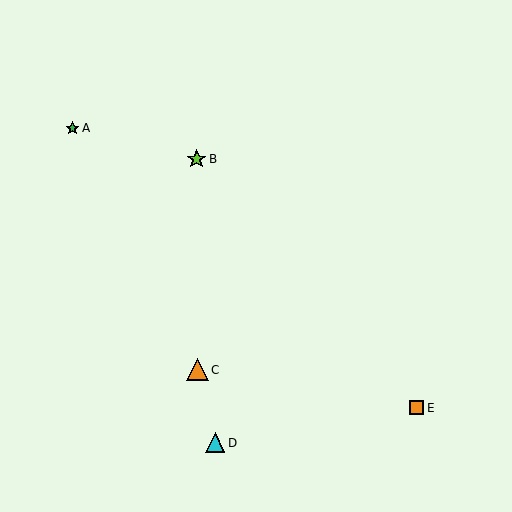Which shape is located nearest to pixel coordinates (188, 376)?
The orange triangle (labeled C) at (197, 370) is nearest to that location.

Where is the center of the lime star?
The center of the lime star is at (197, 159).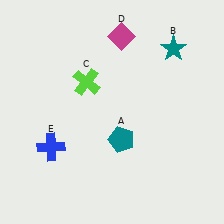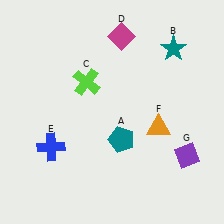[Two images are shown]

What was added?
An orange triangle (F), a purple diamond (G) were added in Image 2.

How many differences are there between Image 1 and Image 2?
There are 2 differences between the two images.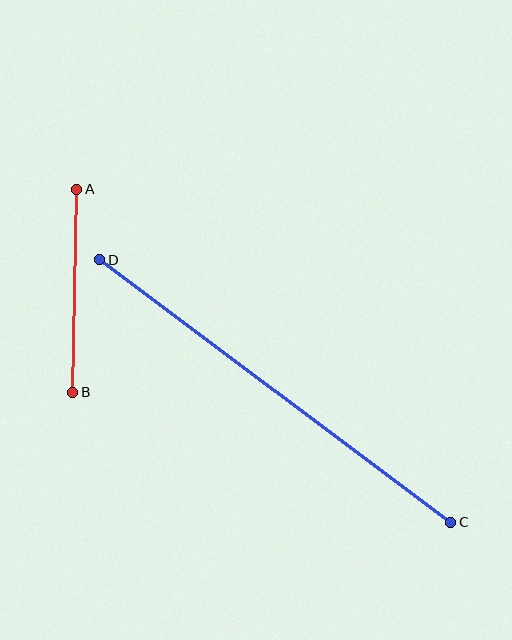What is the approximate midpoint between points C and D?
The midpoint is at approximately (275, 391) pixels.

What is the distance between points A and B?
The distance is approximately 203 pixels.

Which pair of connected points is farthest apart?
Points C and D are farthest apart.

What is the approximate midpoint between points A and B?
The midpoint is at approximately (75, 291) pixels.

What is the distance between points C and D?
The distance is approximately 439 pixels.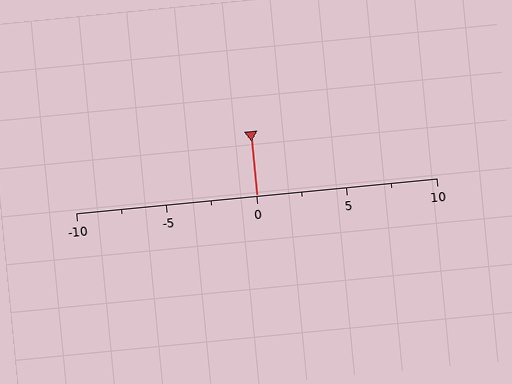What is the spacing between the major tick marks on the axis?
The major ticks are spaced 5 apart.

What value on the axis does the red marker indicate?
The marker indicates approximately 0.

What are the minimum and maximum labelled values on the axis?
The axis runs from -10 to 10.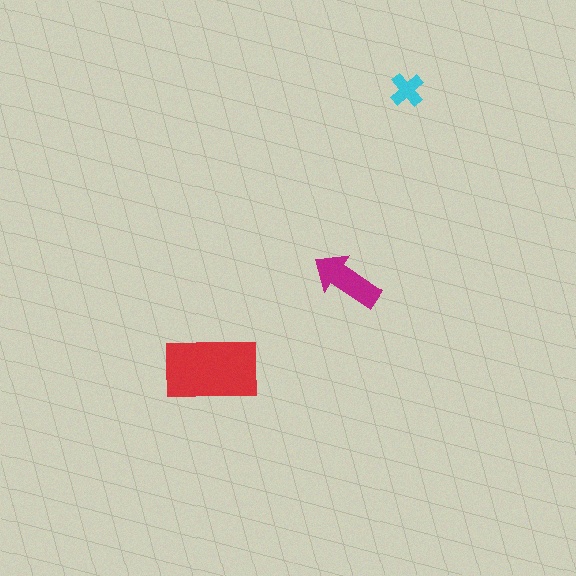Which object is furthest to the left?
The red rectangle is leftmost.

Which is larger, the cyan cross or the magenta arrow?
The magenta arrow.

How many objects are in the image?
There are 3 objects in the image.